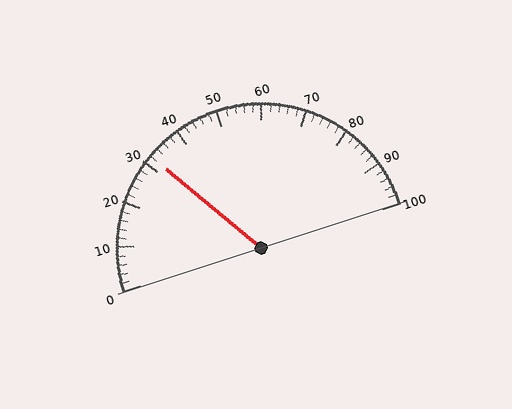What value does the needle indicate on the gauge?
The needle indicates approximately 32.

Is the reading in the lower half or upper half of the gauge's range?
The reading is in the lower half of the range (0 to 100).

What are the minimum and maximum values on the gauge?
The gauge ranges from 0 to 100.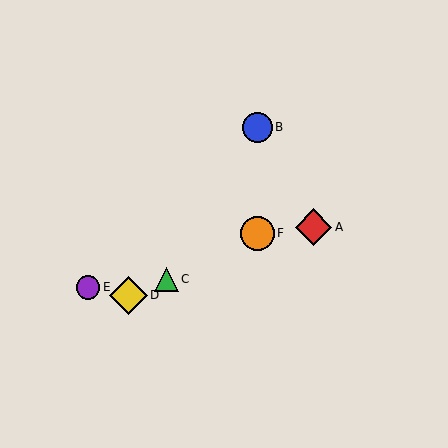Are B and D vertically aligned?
No, B is at x≈257 and D is at x≈128.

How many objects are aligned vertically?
2 objects (B, F) are aligned vertically.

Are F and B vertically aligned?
Yes, both are at x≈257.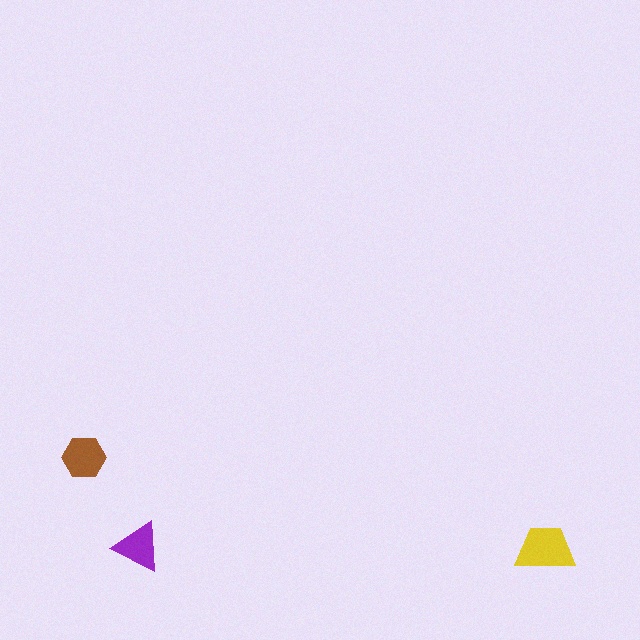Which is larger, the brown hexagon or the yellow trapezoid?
The yellow trapezoid.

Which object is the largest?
The yellow trapezoid.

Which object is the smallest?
The purple triangle.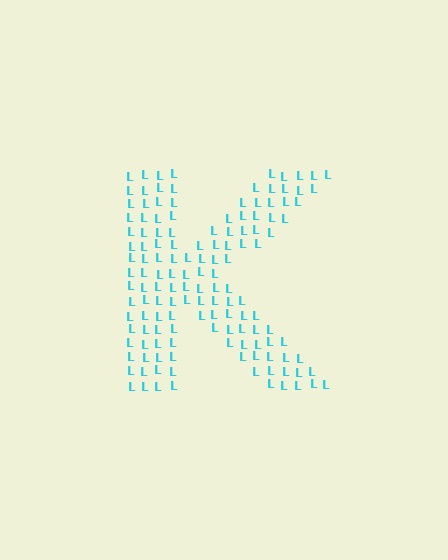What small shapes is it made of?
It is made of small letter L's.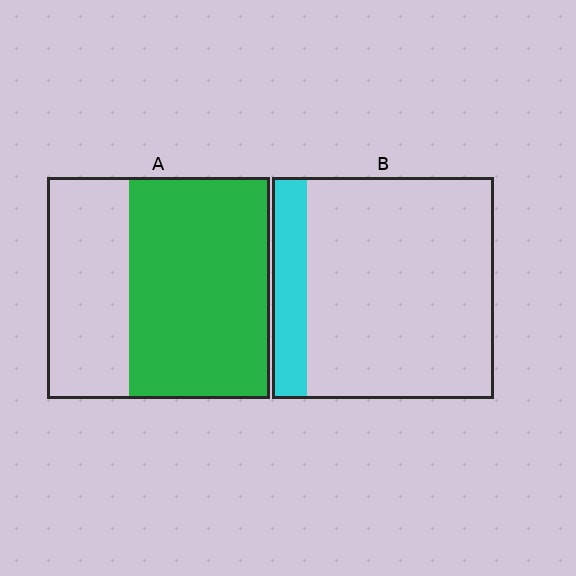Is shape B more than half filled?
No.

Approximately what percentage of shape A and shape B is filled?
A is approximately 65% and B is approximately 15%.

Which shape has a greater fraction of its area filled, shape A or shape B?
Shape A.